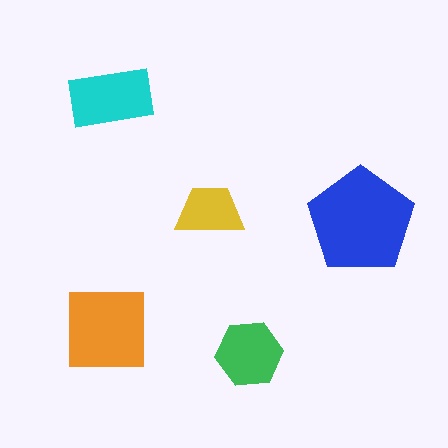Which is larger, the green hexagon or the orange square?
The orange square.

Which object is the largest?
The blue pentagon.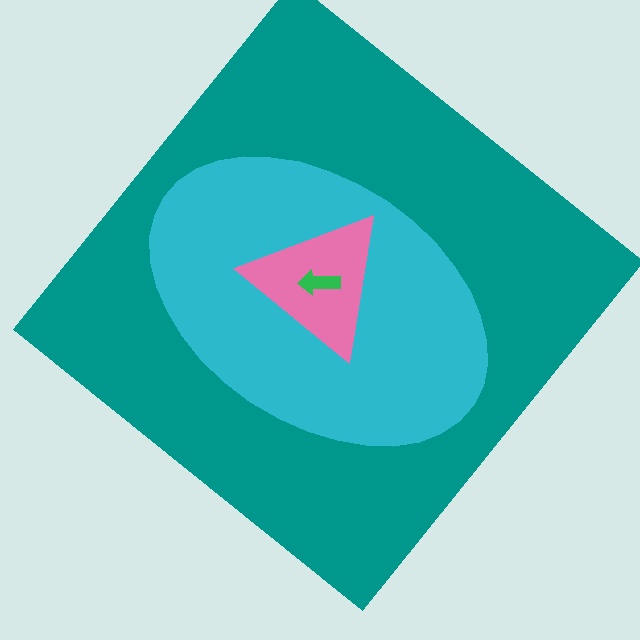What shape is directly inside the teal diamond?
The cyan ellipse.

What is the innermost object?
The green arrow.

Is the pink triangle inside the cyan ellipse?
Yes.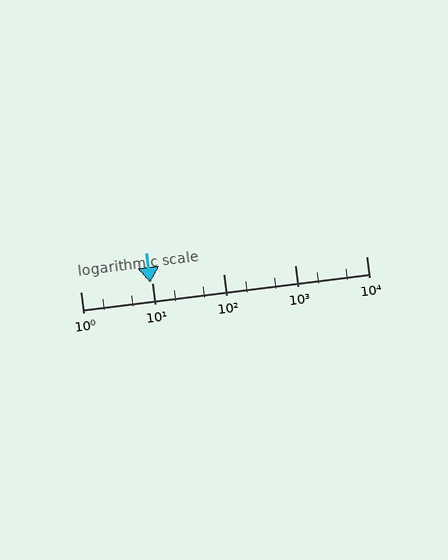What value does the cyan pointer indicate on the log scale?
The pointer indicates approximately 9.6.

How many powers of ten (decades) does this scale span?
The scale spans 4 decades, from 1 to 10000.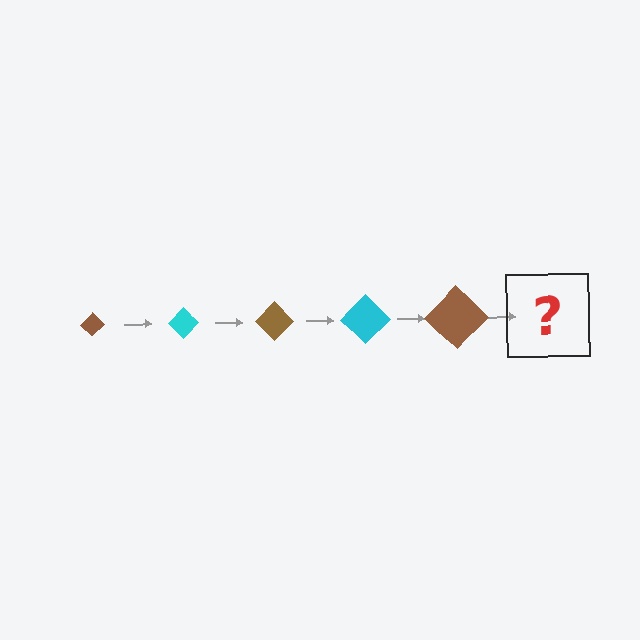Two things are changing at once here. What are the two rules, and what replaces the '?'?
The two rules are that the diamond grows larger each step and the color cycles through brown and cyan. The '?' should be a cyan diamond, larger than the previous one.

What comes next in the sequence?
The next element should be a cyan diamond, larger than the previous one.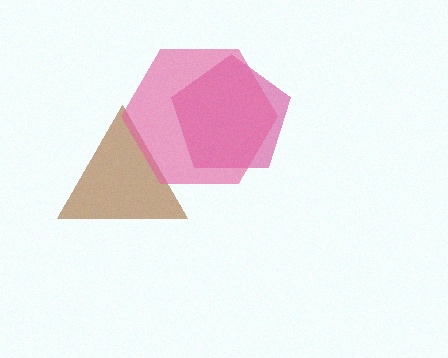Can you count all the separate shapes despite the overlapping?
Yes, there are 3 separate shapes.